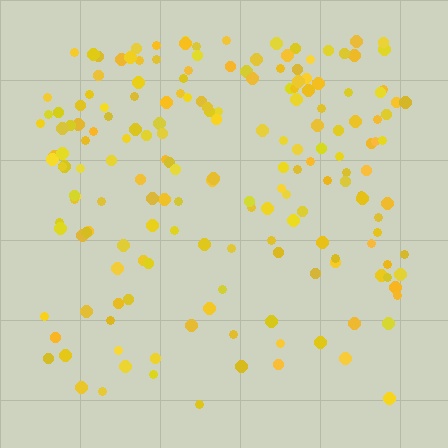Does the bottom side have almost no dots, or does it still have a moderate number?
Still a moderate number, just noticeably fewer than the top.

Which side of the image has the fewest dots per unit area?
The bottom.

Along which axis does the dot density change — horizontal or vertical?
Vertical.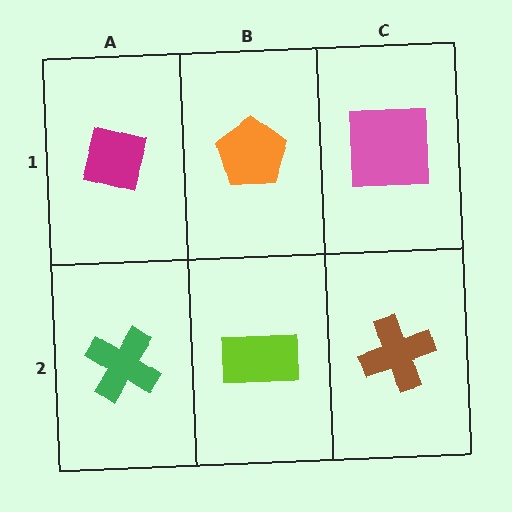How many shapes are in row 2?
3 shapes.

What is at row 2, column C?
A brown cross.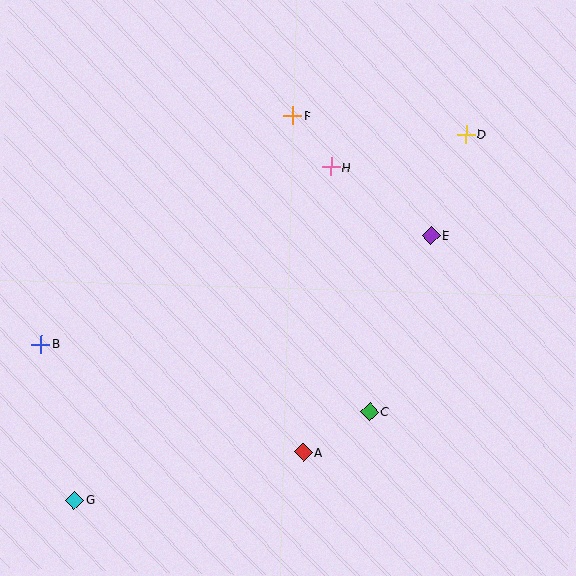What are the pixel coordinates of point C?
Point C is at (370, 412).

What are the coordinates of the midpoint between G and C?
The midpoint between G and C is at (222, 456).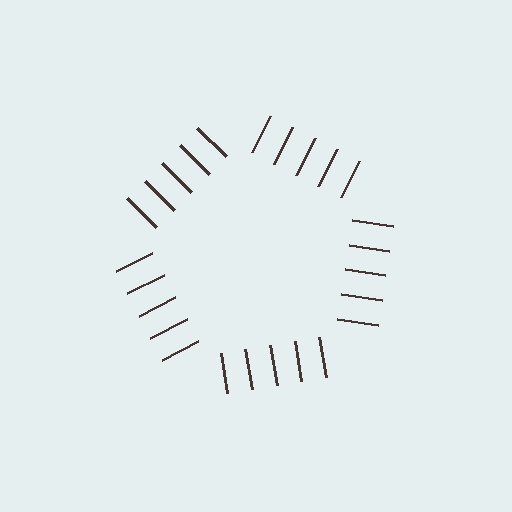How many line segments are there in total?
25 — 5 along each of the 5 edges.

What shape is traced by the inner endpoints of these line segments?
An illusory pentagon — the line segments terminate on its edges but no continuous stroke is drawn.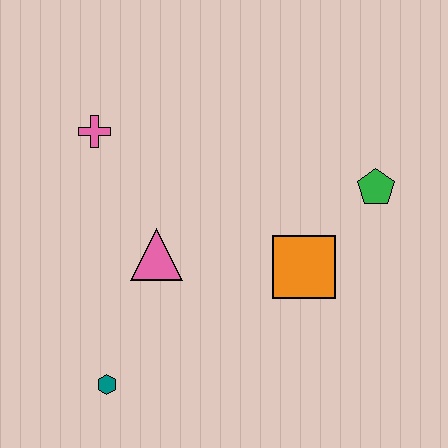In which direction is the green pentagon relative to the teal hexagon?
The green pentagon is to the right of the teal hexagon.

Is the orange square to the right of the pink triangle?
Yes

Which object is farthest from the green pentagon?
The teal hexagon is farthest from the green pentagon.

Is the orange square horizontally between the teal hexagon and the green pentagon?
Yes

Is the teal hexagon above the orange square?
No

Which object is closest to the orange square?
The green pentagon is closest to the orange square.